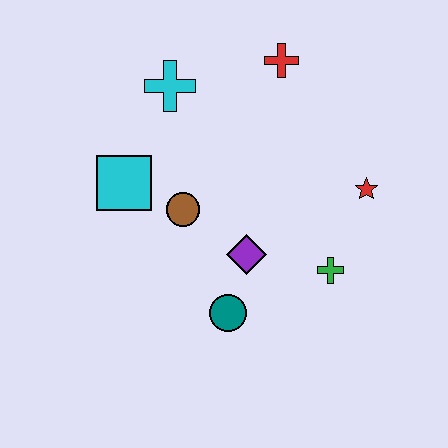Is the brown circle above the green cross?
Yes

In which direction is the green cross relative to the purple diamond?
The green cross is to the right of the purple diamond.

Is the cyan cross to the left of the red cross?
Yes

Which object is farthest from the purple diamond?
The red cross is farthest from the purple diamond.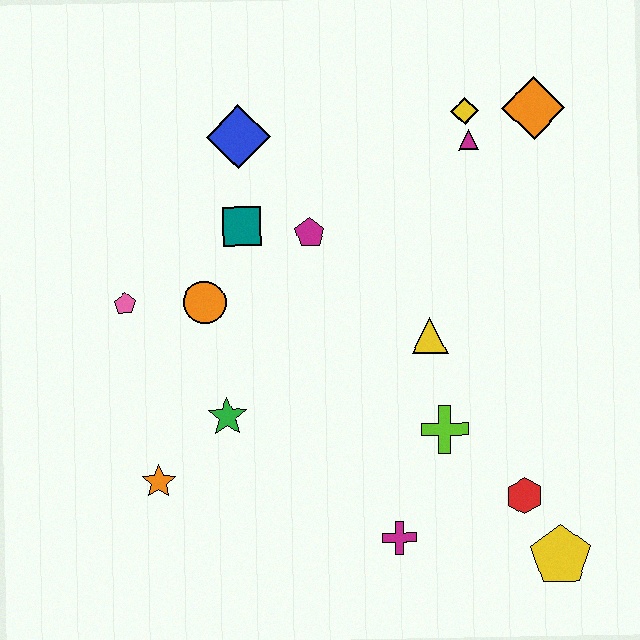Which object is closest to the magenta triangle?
The yellow diamond is closest to the magenta triangle.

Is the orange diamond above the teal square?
Yes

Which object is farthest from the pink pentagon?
The yellow pentagon is farthest from the pink pentagon.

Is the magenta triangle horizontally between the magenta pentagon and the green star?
No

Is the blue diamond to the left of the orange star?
No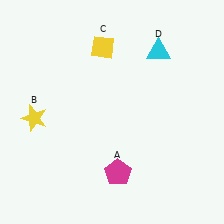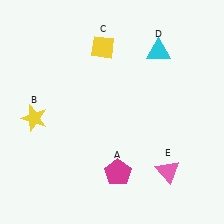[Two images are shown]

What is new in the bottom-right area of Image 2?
A pink triangle (E) was added in the bottom-right area of Image 2.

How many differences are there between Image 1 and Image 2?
There is 1 difference between the two images.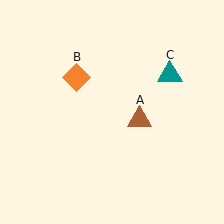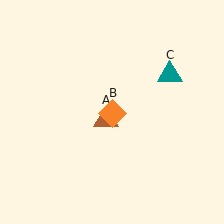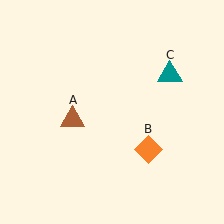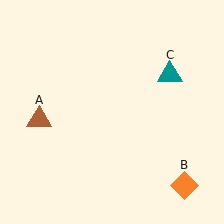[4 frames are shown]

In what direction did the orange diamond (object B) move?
The orange diamond (object B) moved down and to the right.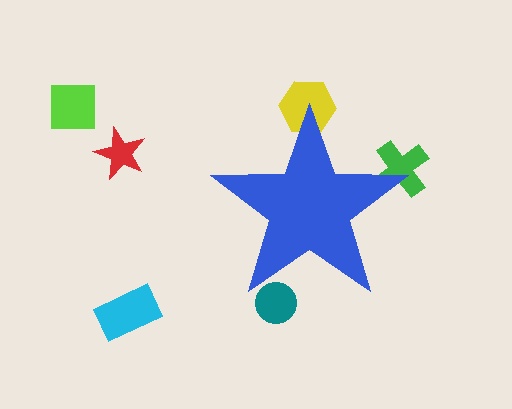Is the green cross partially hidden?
Yes, the green cross is partially hidden behind the blue star.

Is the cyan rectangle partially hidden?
No, the cyan rectangle is fully visible.